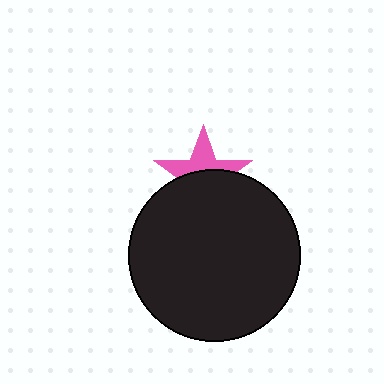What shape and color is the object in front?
The object in front is a black circle.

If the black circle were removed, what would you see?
You would see the complete pink star.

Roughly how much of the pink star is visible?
About half of it is visible (roughly 46%).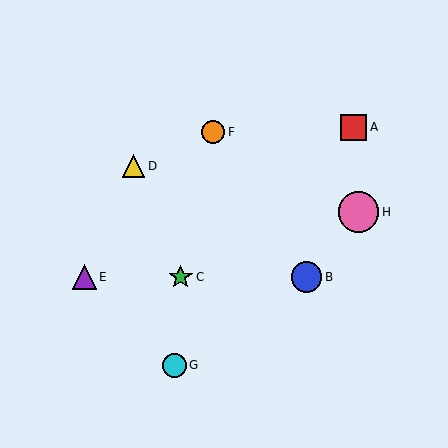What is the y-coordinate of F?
Object F is at y≈132.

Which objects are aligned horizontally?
Objects B, C, E are aligned horizontally.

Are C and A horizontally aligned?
No, C is at y≈277 and A is at y≈127.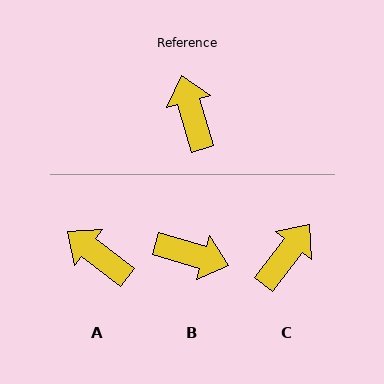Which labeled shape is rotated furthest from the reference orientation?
B, about 123 degrees away.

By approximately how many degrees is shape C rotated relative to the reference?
Approximately 54 degrees clockwise.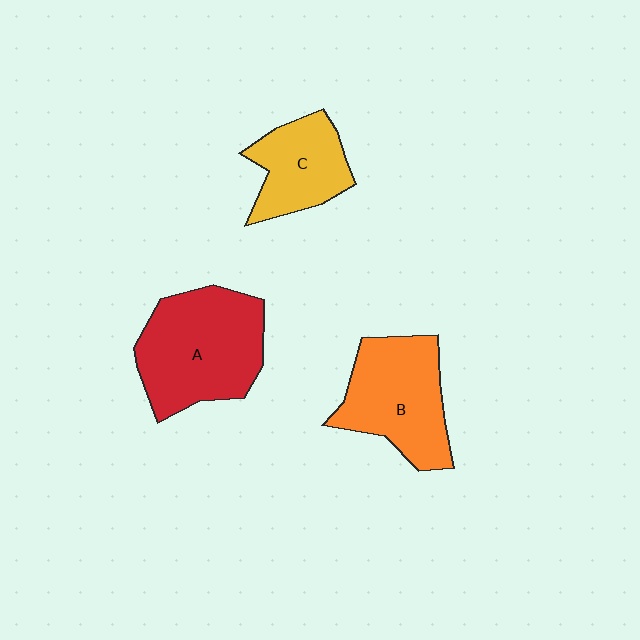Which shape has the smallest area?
Shape C (yellow).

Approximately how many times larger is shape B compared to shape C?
Approximately 1.4 times.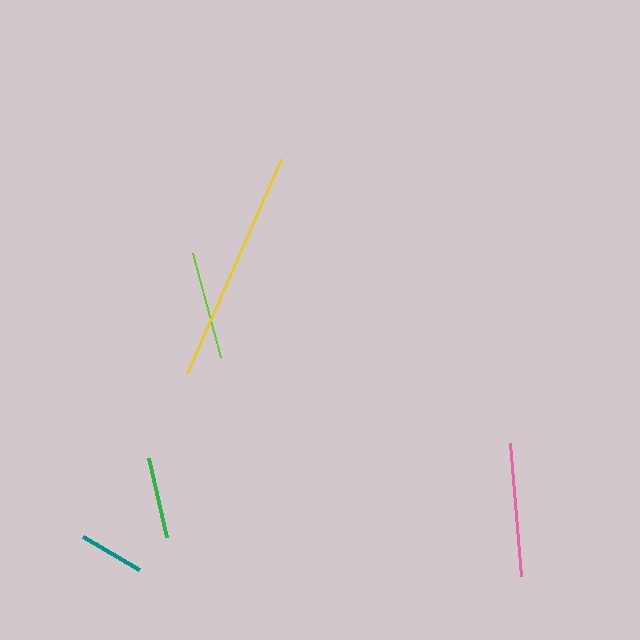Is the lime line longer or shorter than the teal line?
The lime line is longer than the teal line.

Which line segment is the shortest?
The teal line is the shortest at approximately 65 pixels.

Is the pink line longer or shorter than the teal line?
The pink line is longer than the teal line.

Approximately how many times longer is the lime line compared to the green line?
The lime line is approximately 1.3 times the length of the green line.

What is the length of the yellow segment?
The yellow segment is approximately 234 pixels long.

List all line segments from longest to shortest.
From longest to shortest: yellow, pink, lime, green, teal.